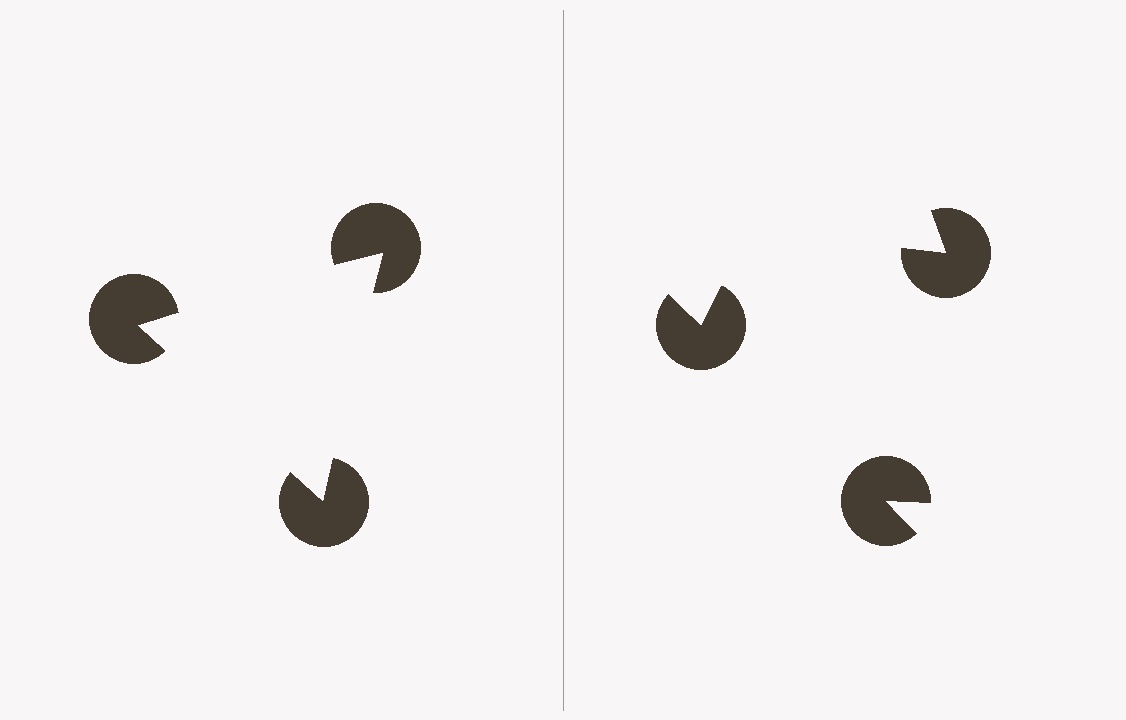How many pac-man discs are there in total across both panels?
6 — 3 on each side.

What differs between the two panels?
The pac-man discs are positioned identically on both sides; only the wedge orientations differ. On the left they align to a triangle; on the right they are misaligned.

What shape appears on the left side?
An illusory triangle.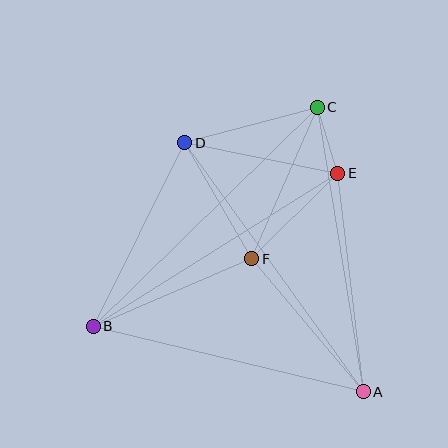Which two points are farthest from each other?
Points B and C are farthest from each other.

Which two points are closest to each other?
Points C and E are closest to each other.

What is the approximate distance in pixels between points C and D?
The distance between C and D is approximately 137 pixels.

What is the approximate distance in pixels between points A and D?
The distance between A and D is approximately 306 pixels.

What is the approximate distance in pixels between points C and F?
The distance between C and F is approximately 165 pixels.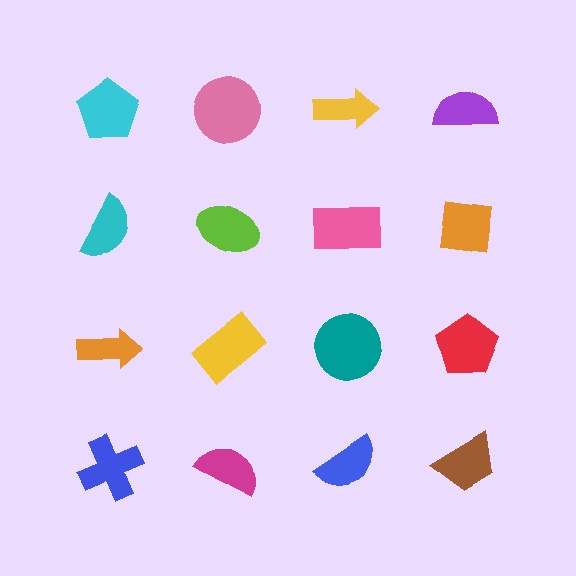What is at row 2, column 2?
A lime ellipse.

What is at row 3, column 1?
An orange arrow.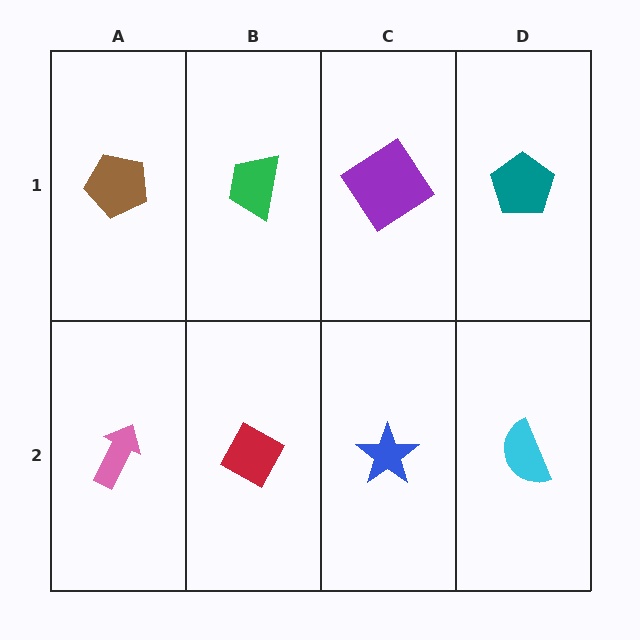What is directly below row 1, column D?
A cyan semicircle.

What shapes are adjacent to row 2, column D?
A teal pentagon (row 1, column D), a blue star (row 2, column C).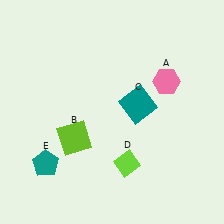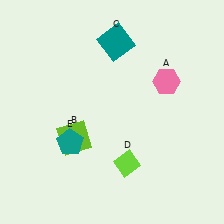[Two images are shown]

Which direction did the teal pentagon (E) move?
The teal pentagon (E) moved right.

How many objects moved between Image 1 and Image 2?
2 objects moved between the two images.